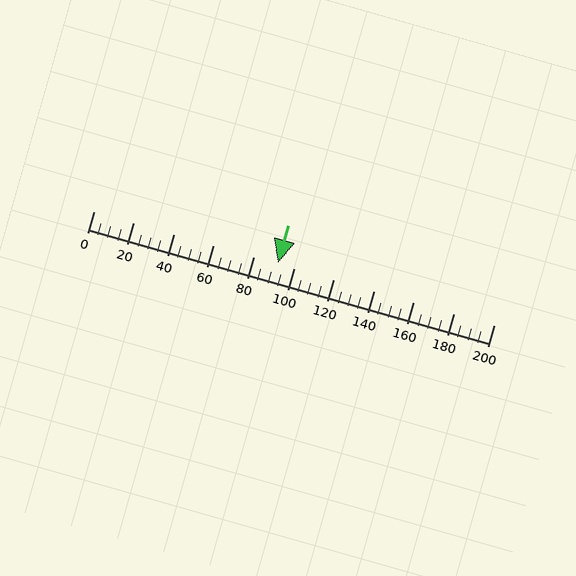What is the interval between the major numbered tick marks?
The major tick marks are spaced 20 units apart.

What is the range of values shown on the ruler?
The ruler shows values from 0 to 200.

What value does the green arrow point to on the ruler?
The green arrow points to approximately 92.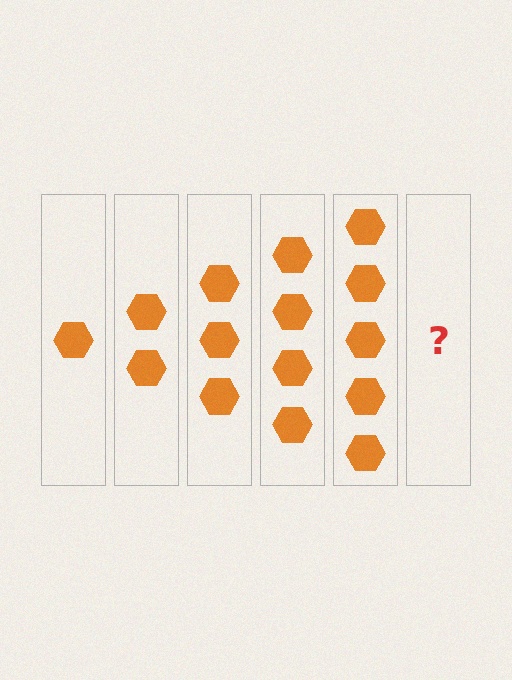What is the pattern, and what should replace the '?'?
The pattern is that each step adds one more hexagon. The '?' should be 6 hexagons.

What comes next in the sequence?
The next element should be 6 hexagons.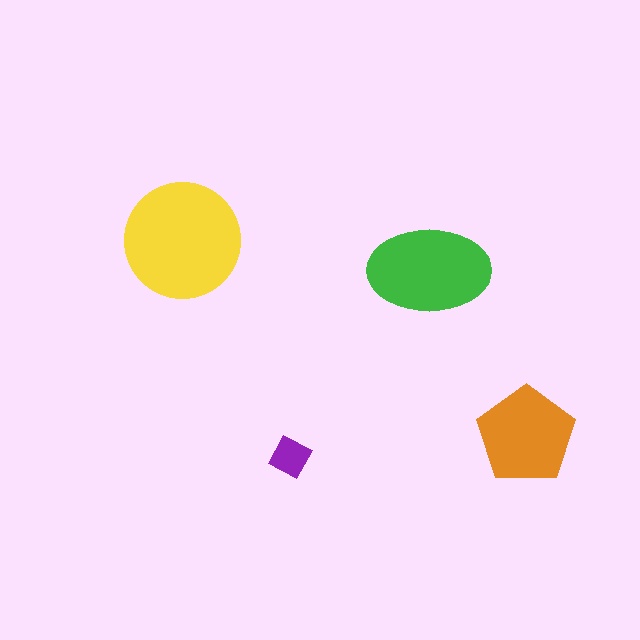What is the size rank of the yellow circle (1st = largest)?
1st.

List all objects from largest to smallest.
The yellow circle, the green ellipse, the orange pentagon, the purple square.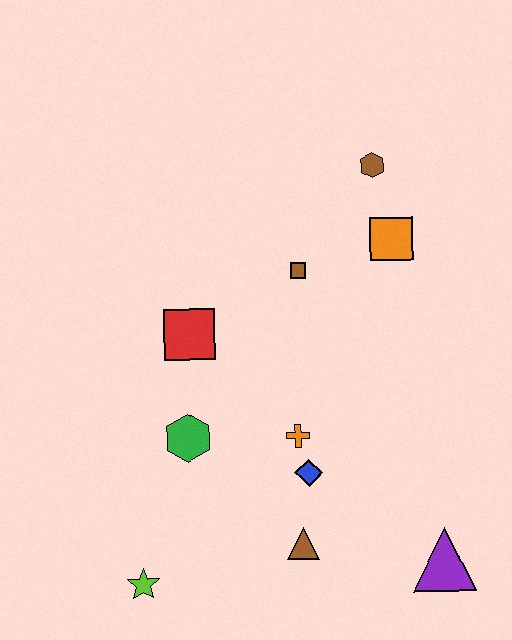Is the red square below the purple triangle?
No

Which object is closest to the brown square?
The orange square is closest to the brown square.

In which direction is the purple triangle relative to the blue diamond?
The purple triangle is to the right of the blue diamond.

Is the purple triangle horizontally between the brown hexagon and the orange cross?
No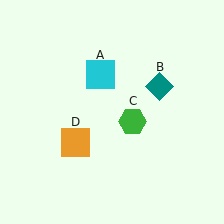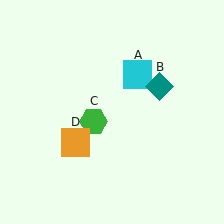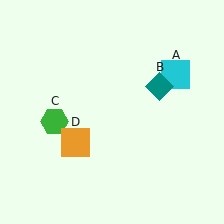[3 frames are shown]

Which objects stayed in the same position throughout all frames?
Teal diamond (object B) and orange square (object D) remained stationary.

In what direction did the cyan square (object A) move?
The cyan square (object A) moved right.